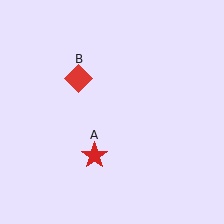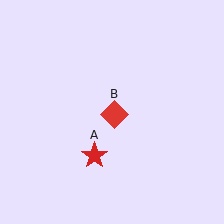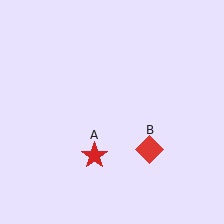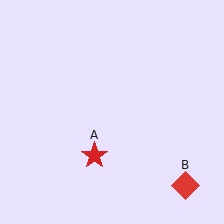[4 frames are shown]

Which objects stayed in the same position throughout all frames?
Red star (object A) remained stationary.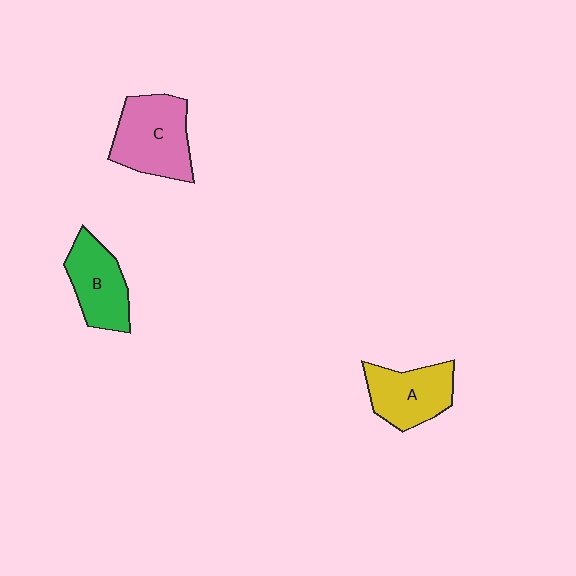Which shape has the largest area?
Shape C (pink).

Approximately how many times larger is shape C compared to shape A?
Approximately 1.2 times.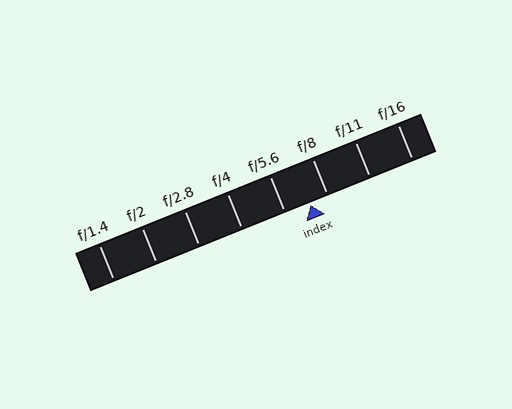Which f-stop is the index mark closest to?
The index mark is closest to f/8.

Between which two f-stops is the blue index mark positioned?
The index mark is between f/5.6 and f/8.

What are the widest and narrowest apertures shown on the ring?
The widest aperture shown is f/1.4 and the narrowest is f/16.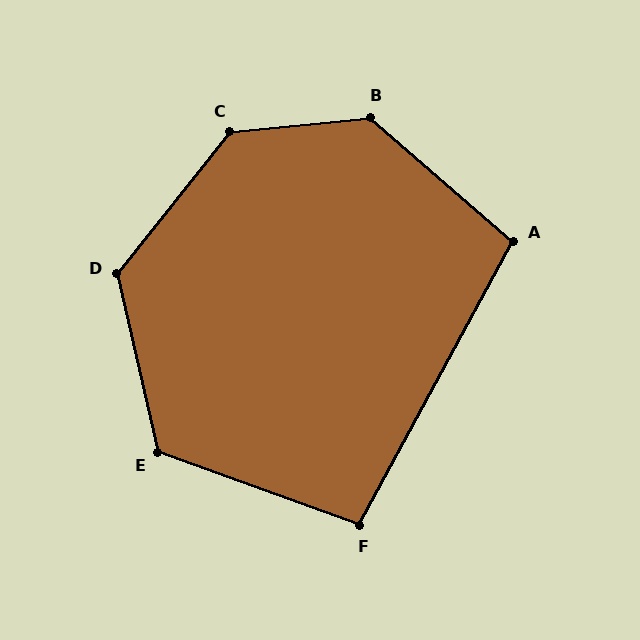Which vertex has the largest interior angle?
C, at approximately 134 degrees.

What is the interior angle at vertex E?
Approximately 123 degrees (obtuse).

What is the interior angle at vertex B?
Approximately 133 degrees (obtuse).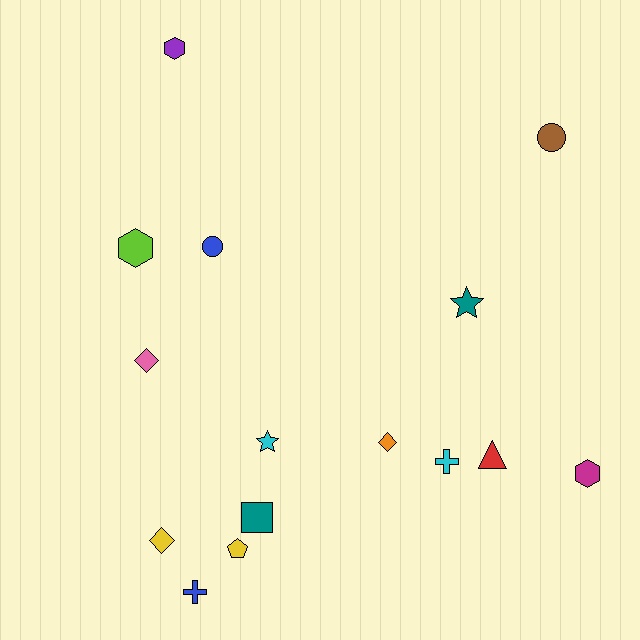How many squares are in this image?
There is 1 square.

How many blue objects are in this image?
There are 2 blue objects.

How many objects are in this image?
There are 15 objects.